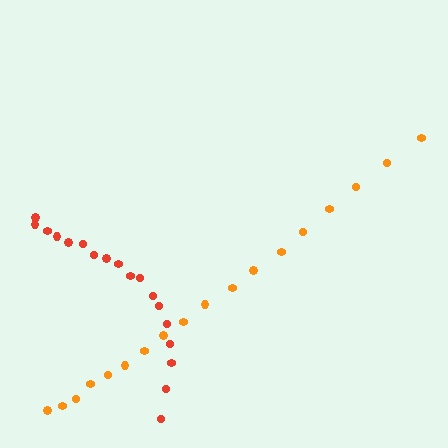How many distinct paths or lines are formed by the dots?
There are 2 distinct paths.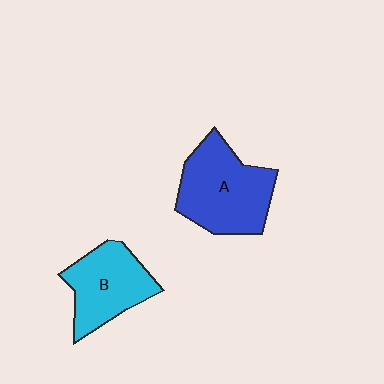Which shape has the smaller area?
Shape B (cyan).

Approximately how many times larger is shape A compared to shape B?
Approximately 1.3 times.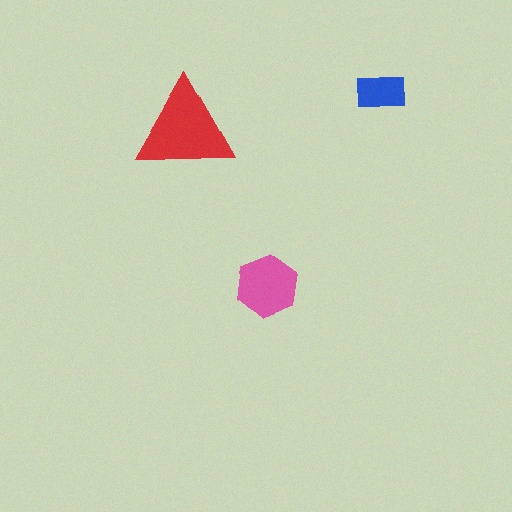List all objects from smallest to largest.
The blue rectangle, the pink hexagon, the red triangle.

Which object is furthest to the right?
The blue rectangle is rightmost.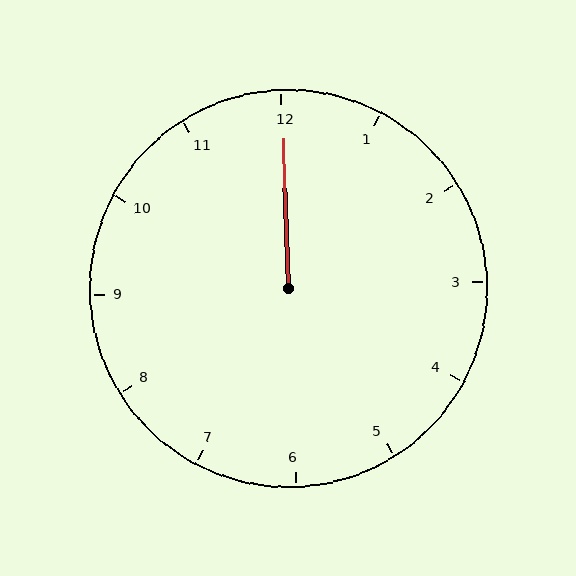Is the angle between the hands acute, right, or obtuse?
It is acute.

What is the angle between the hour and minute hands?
Approximately 0 degrees.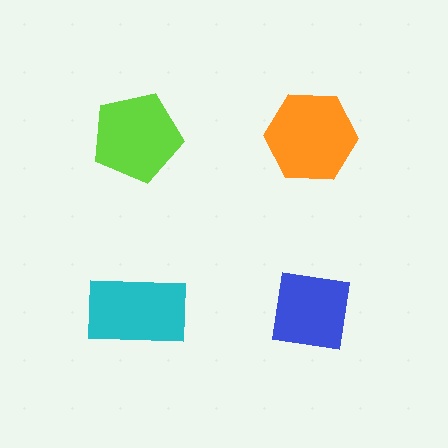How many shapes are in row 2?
2 shapes.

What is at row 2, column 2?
A blue square.